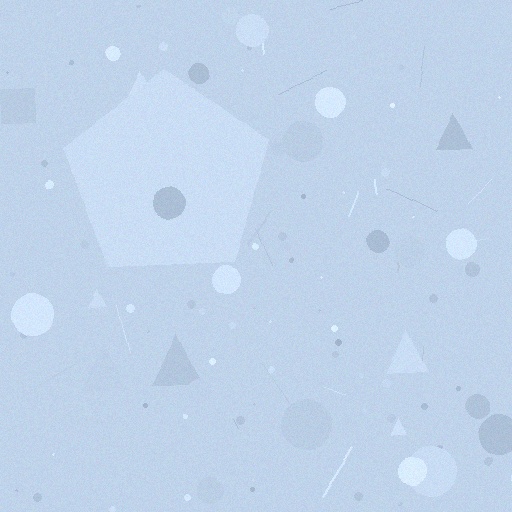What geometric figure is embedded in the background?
A pentagon is embedded in the background.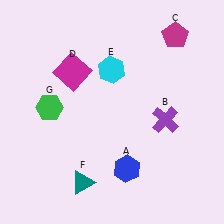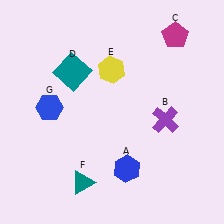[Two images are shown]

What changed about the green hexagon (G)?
In Image 1, G is green. In Image 2, it changed to blue.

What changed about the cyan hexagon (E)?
In Image 1, E is cyan. In Image 2, it changed to yellow.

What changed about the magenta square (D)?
In Image 1, D is magenta. In Image 2, it changed to teal.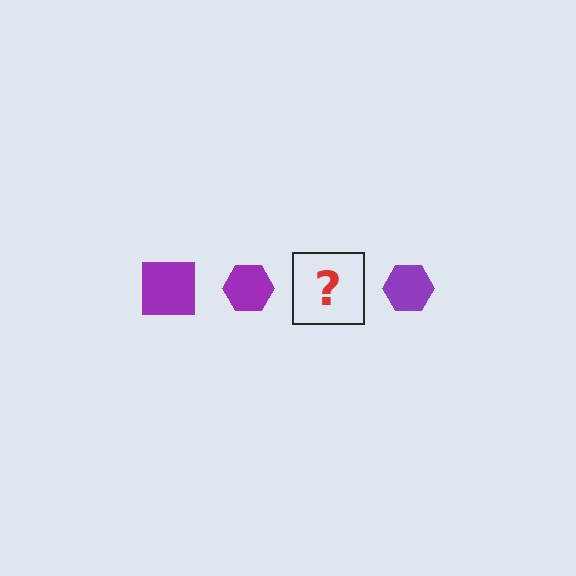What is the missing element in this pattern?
The missing element is a purple square.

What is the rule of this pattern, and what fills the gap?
The rule is that the pattern cycles through square, hexagon shapes in purple. The gap should be filled with a purple square.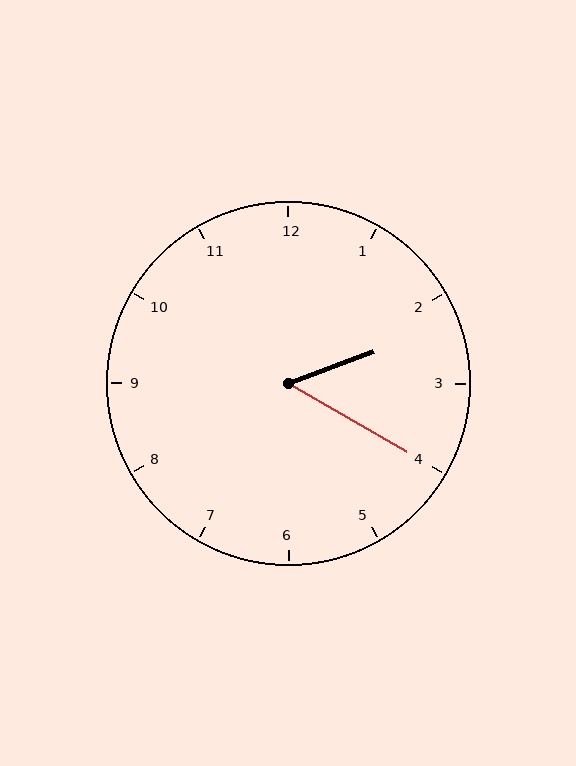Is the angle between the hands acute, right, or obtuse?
It is acute.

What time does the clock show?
2:20.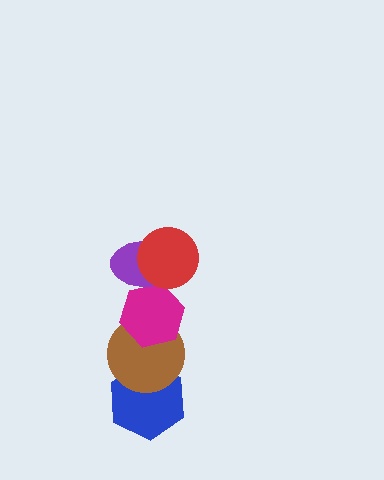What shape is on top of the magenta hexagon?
The purple ellipse is on top of the magenta hexagon.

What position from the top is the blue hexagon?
The blue hexagon is 5th from the top.